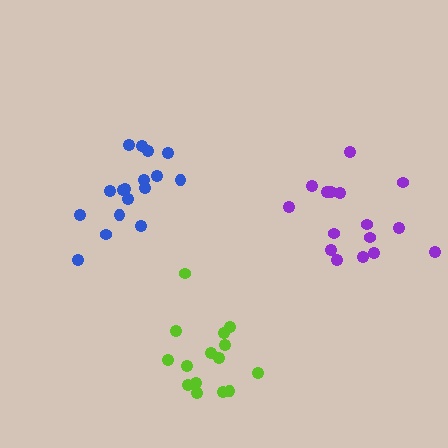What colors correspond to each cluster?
The clusters are colored: blue, purple, lime.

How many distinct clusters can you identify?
There are 3 distinct clusters.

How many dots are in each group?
Group 1: 17 dots, Group 2: 16 dots, Group 3: 15 dots (48 total).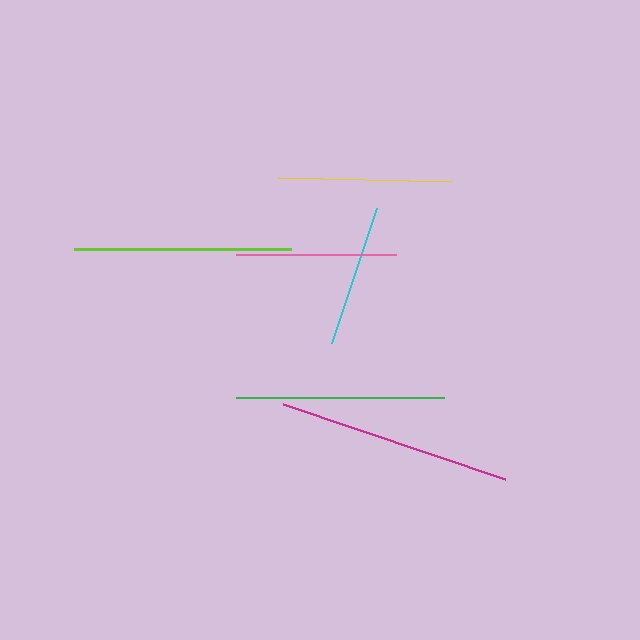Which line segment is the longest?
The magenta line is the longest at approximately 234 pixels.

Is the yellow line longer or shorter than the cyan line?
The yellow line is longer than the cyan line.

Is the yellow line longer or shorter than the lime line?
The lime line is longer than the yellow line.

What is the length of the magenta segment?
The magenta segment is approximately 234 pixels long.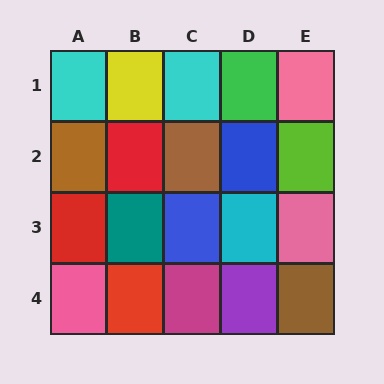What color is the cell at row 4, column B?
Red.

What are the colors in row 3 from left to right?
Red, teal, blue, cyan, pink.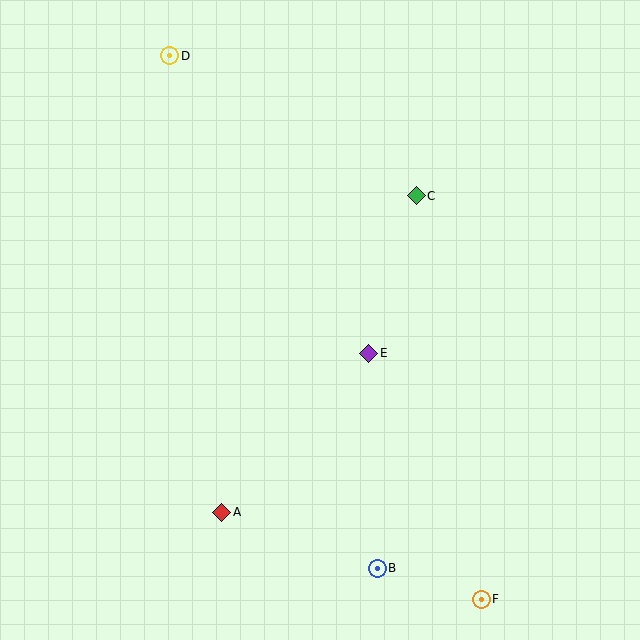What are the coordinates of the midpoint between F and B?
The midpoint between F and B is at (429, 584).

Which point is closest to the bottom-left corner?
Point A is closest to the bottom-left corner.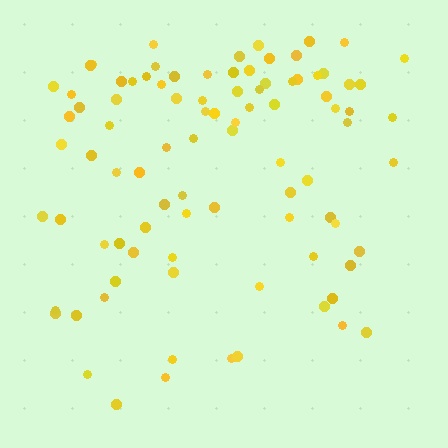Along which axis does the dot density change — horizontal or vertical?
Vertical.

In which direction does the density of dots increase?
From bottom to top, with the top side densest.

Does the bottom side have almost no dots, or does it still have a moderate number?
Still a moderate number, just noticeably fewer than the top.